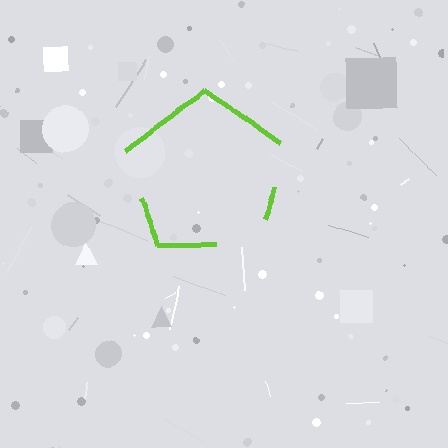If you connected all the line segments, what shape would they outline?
They would outline a pentagon.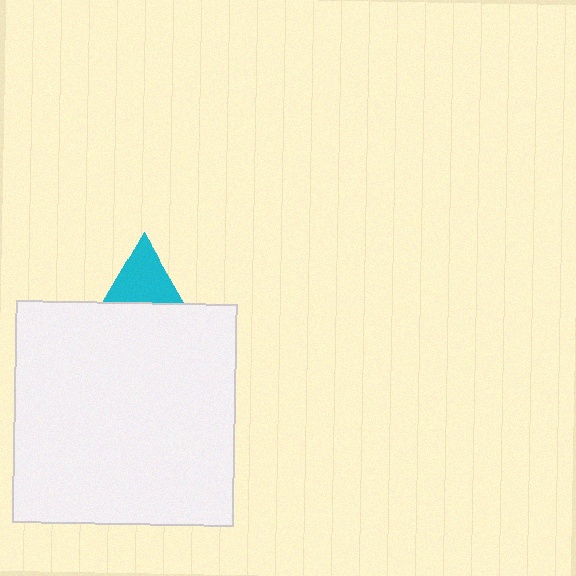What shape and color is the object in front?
The object in front is a white square.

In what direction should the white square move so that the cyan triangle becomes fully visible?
The white square should move down. That is the shortest direction to clear the overlap and leave the cyan triangle fully visible.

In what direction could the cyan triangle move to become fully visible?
The cyan triangle could move up. That would shift it out from behind the white square entirely.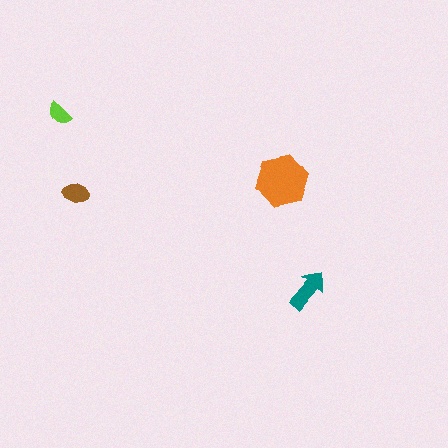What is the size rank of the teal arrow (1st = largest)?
2nd.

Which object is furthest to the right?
The teal arrow is rightmost.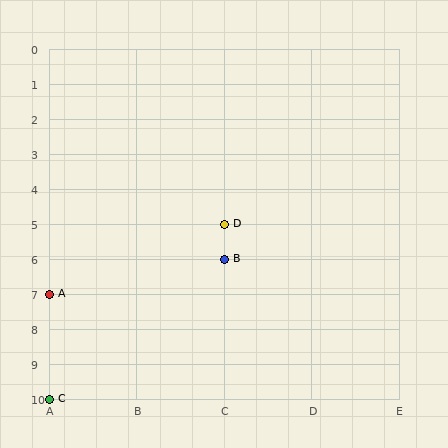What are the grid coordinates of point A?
Point A is at grid coordinates (A, 7).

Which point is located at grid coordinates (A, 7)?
Point A is at (A, 7).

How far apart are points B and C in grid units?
Points B and C are 2 columns and 4 rows apart (about 4.5 grid units diagonally).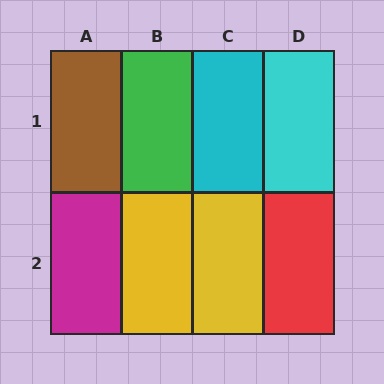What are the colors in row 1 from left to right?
Brown, green, cyan, cyan.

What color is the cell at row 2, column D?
Red.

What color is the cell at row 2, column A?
Magenta.